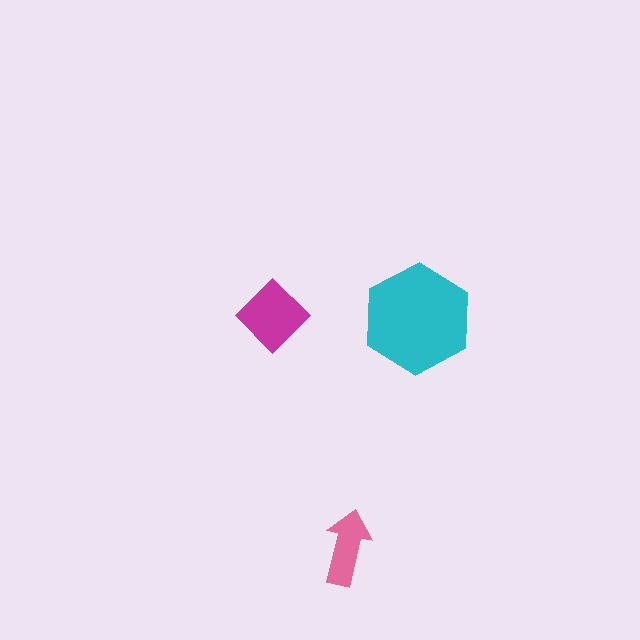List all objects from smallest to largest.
The pink arrow, the magenta diamond, the cyan hexagon.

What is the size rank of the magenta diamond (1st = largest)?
2nd.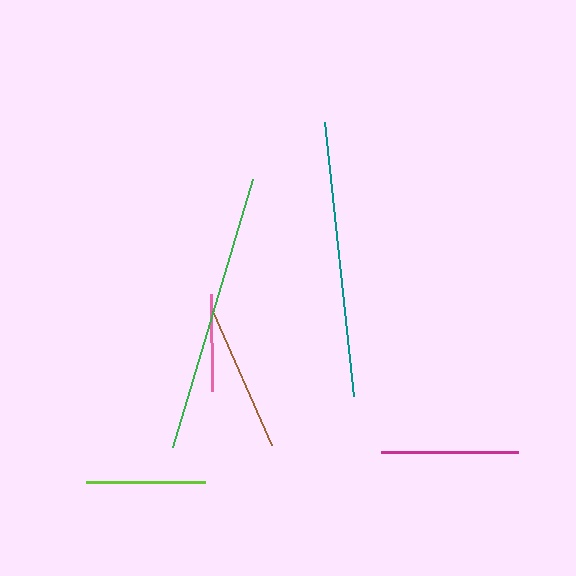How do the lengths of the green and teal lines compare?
The green and teal lines are approximately the same length.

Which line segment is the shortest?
The pink line is the shortest at approximately 97 pixels.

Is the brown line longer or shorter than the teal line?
The teal line is longer than the brown line.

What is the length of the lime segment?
The lime segment is approximately 119 pixels long.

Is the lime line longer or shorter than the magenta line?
The magenta line is longer than the lime line.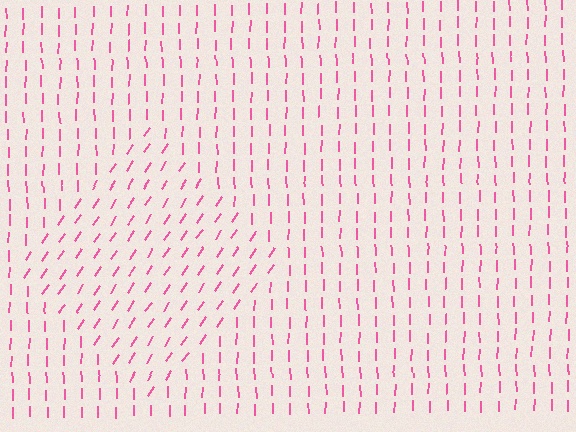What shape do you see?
I see a diamond.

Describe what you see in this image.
The image is filled with small pink line segments. A diamond region in the image has lines oriented differently from the surrounding lines, creating a visible texture boundary.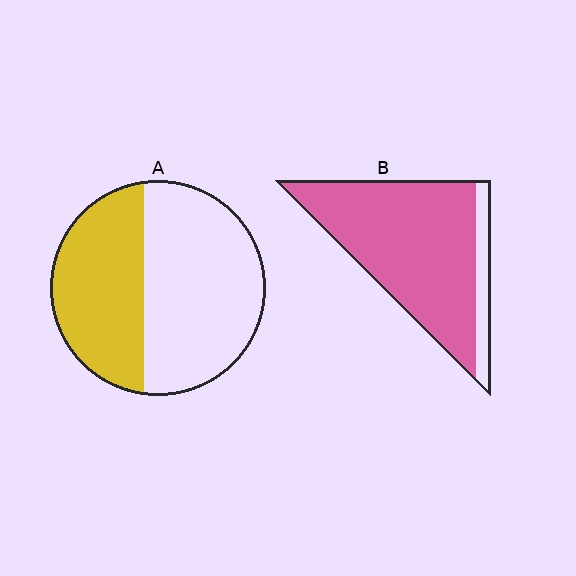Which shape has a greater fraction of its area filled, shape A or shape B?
Shape B.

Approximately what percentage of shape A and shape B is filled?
A is approximately 40% and B is approximately 85%.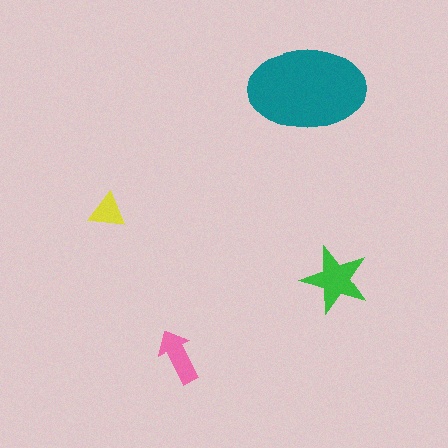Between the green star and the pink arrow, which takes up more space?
The green star.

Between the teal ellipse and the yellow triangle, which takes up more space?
The teal ellipse.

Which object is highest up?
The teal ellipse is topmost.